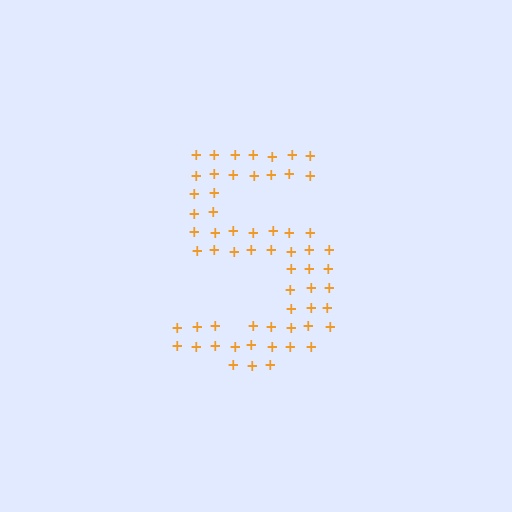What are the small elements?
The small elements are plus signs.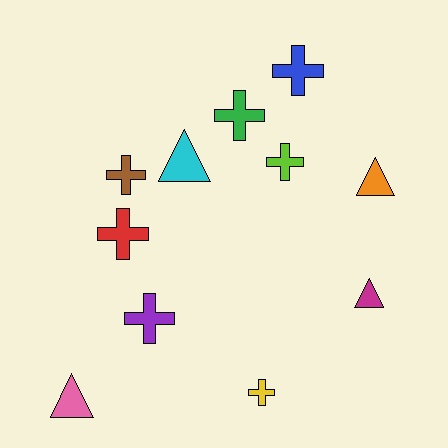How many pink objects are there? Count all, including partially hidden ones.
There is 1 pink object.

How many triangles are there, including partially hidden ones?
There are 4 triangles.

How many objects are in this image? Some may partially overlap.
There are 11 objects.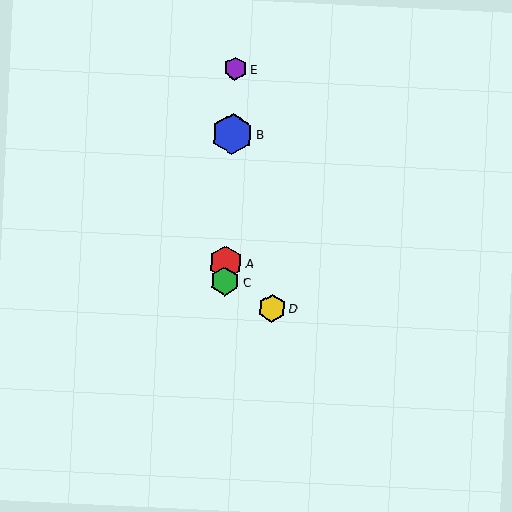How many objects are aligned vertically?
4 objects (A, B, C, E) are aligned vertically.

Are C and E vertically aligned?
Yes, both are at x≈225.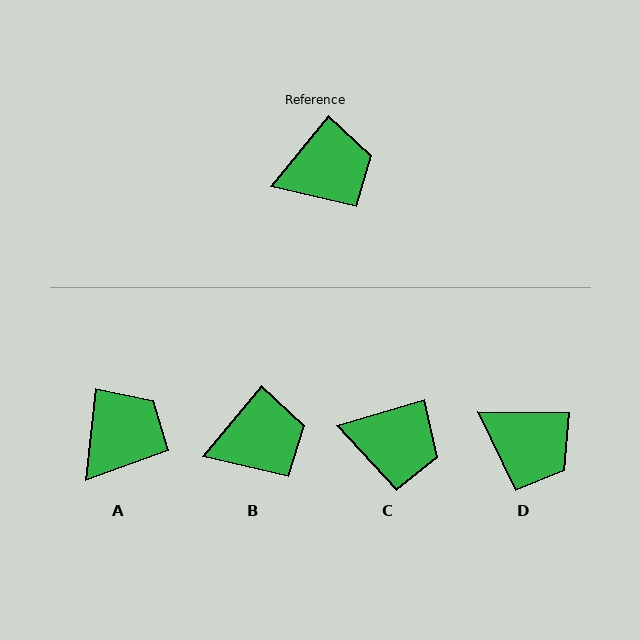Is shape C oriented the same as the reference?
No, it is off by about 34 degrees.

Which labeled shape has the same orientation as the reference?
B.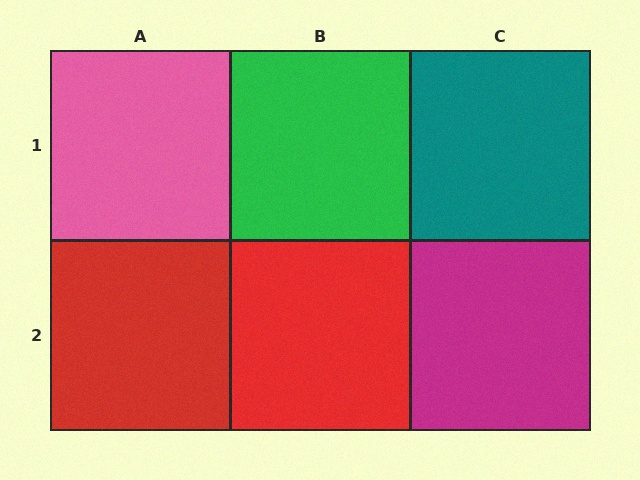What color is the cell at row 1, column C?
Teal.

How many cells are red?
2 cells are red.